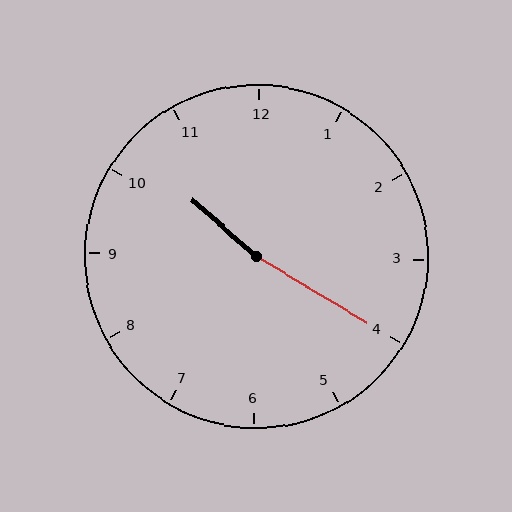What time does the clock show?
10:20.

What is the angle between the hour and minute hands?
Approximately 170 degrees.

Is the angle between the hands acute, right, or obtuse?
It is obtuse.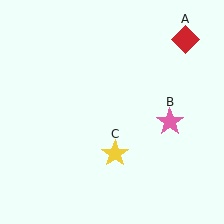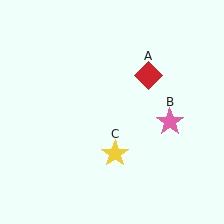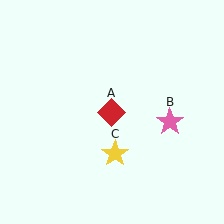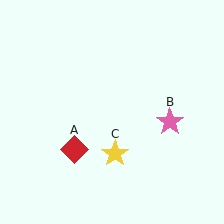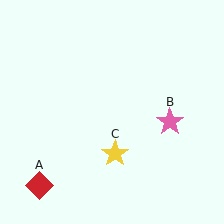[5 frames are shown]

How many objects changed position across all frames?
1 object changed position: red diamond (object A).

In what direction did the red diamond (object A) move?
The red diamond (object A) moved down and to the left.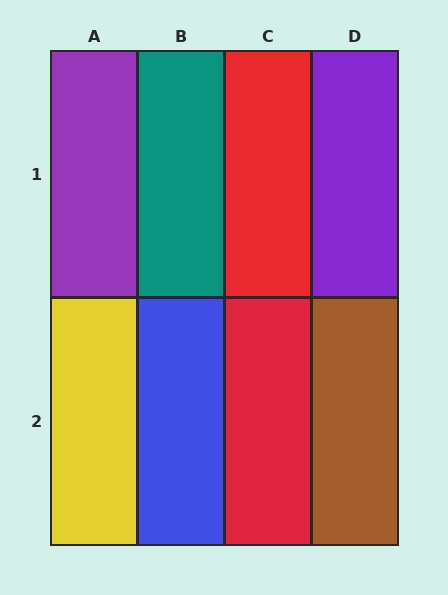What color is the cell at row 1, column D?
Purple.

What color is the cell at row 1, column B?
Teal.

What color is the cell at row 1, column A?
Purple.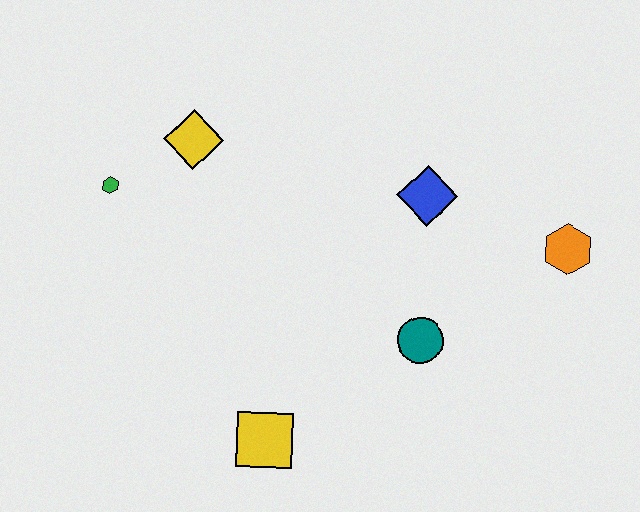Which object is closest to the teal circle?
The blue diamond is closest to the teal circle.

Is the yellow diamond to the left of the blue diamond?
Yes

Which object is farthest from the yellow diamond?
The orange hexagon is farthest from the yellow diamond.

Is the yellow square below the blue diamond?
Yes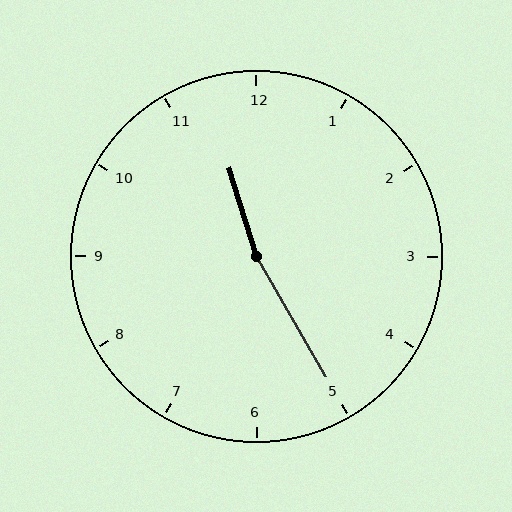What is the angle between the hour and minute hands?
Approximately 168 degrees.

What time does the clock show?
11:25.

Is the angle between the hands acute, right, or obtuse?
It is obtuse.